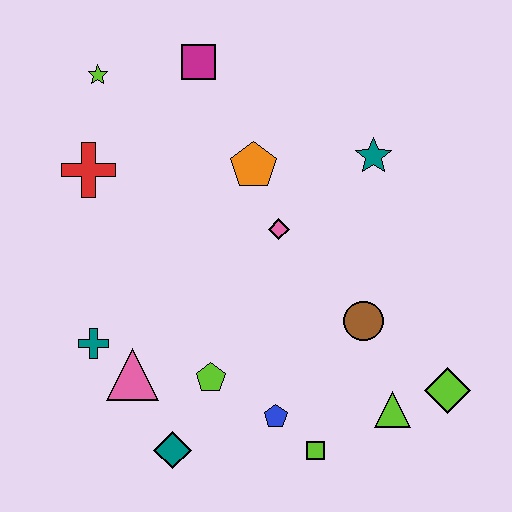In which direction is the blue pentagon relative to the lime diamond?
The blue pentagon is to the left of the lime diamond.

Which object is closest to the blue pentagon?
The lime square is closest to the blue pentagon.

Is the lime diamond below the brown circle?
Yes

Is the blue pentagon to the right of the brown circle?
No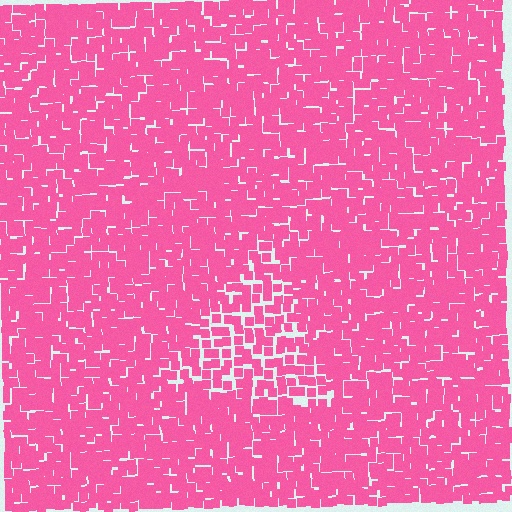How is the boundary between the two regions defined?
The boundary is defined by a change in element density (approximately 1.6x ratio). All elements are the same color, size, and shape.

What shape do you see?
I see a triangle.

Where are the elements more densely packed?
The elements are more densely packed outside the triangle boundary.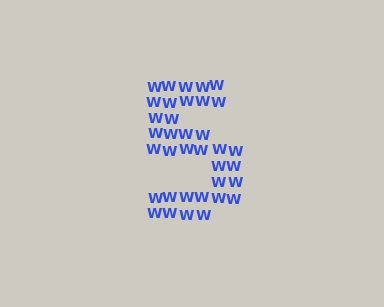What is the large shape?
The large shape is the digit 5.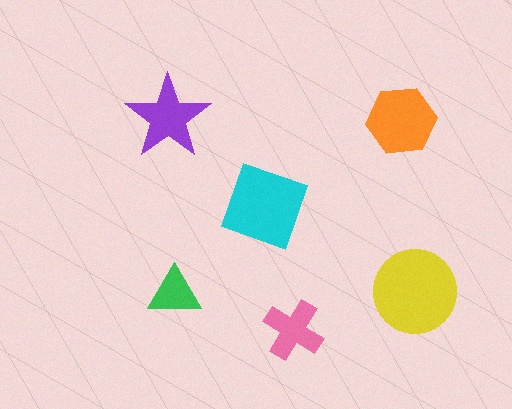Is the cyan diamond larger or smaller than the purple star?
Larger.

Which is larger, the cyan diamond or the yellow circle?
The yellow circle.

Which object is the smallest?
The green triangle.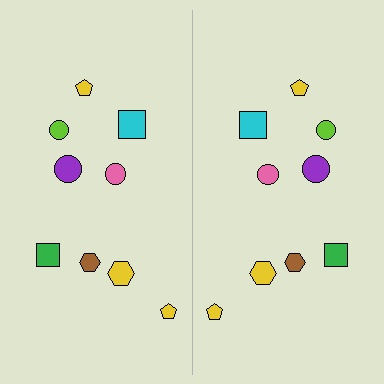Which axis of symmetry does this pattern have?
The pattern has a vertical axis of symmetry running through the center of the image.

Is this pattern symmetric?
Yes, this pattern has bilateral (reflection) symmetry.